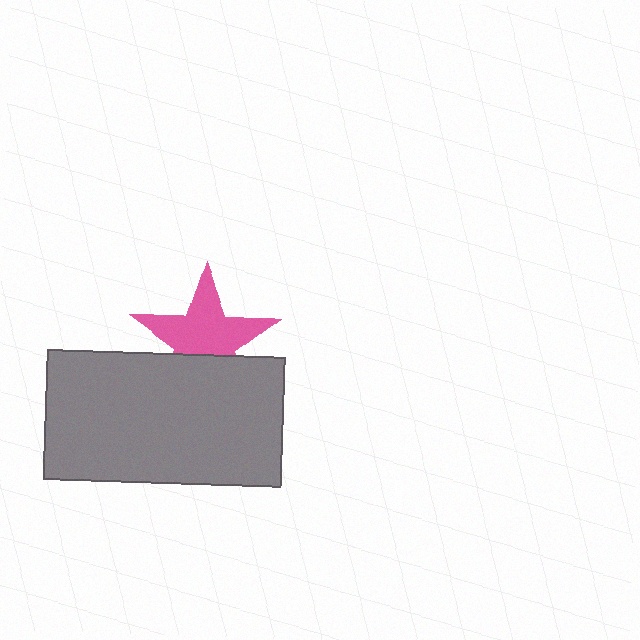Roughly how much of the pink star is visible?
Most of it is visible (roughly 66%).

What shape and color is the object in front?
The object in front is a gray rectangle.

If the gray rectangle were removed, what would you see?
You would see the complete pink star.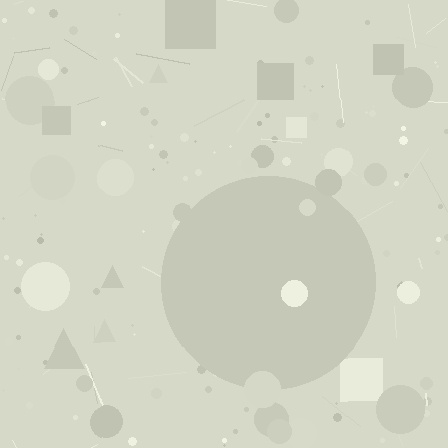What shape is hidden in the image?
A circle is hidden in the image.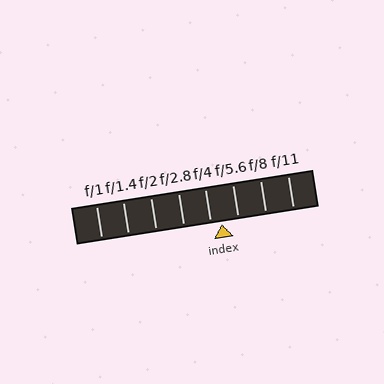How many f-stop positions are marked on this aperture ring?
There are 8 f-stop positions marked.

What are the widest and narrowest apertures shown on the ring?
The widest aperture shown is f/1 and the narrowest is f/11.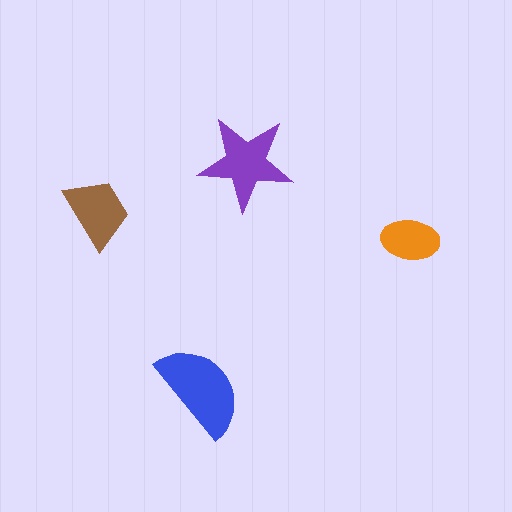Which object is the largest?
The blue semicircle.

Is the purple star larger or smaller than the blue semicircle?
Smaller.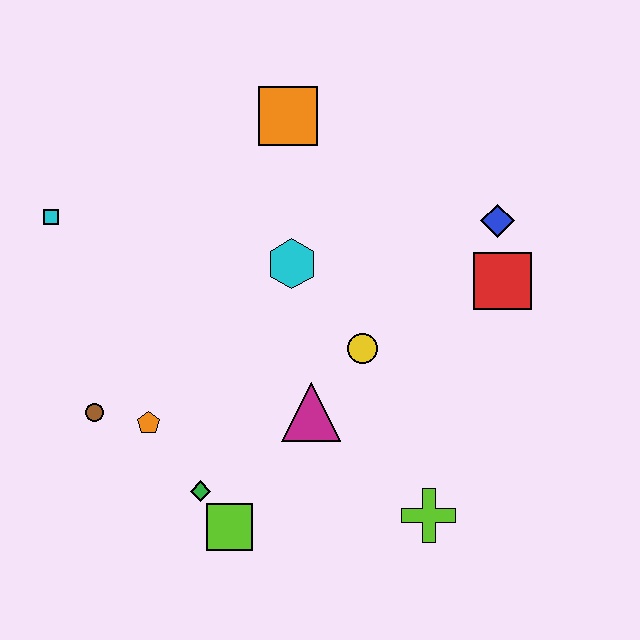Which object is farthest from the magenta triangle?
The cyan square is farthest from the magenta triangle.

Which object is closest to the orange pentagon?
The brown circle is closest to the orange pentagon.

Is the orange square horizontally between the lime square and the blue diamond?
Yes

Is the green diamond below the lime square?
No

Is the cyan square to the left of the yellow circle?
Yes